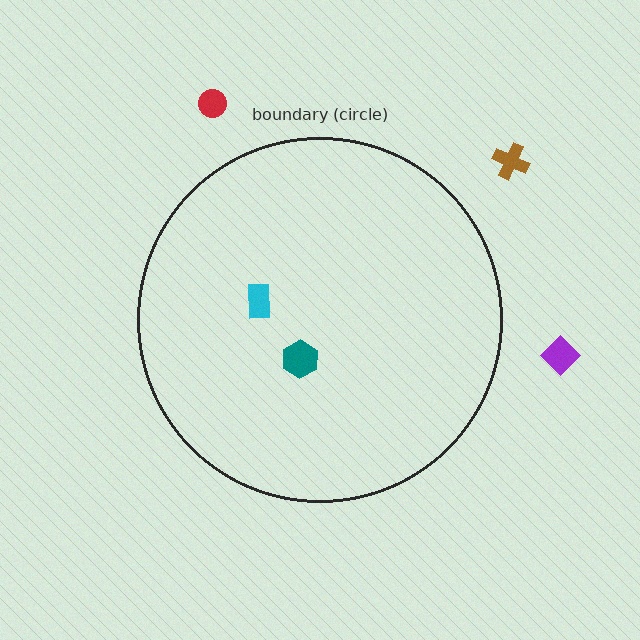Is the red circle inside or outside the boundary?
Outside.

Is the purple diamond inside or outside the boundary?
Outside.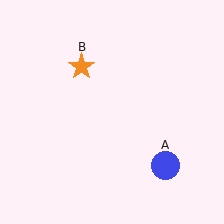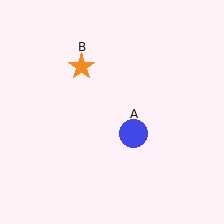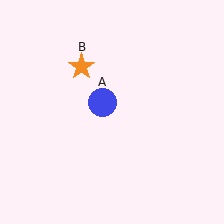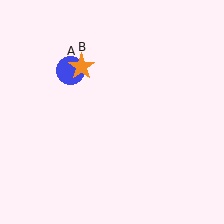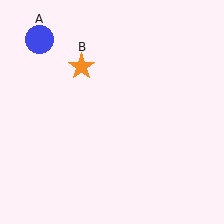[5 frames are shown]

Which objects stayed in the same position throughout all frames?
Orange star (object B) remained stationary.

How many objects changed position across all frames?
1 object changed position: blue circle (object A).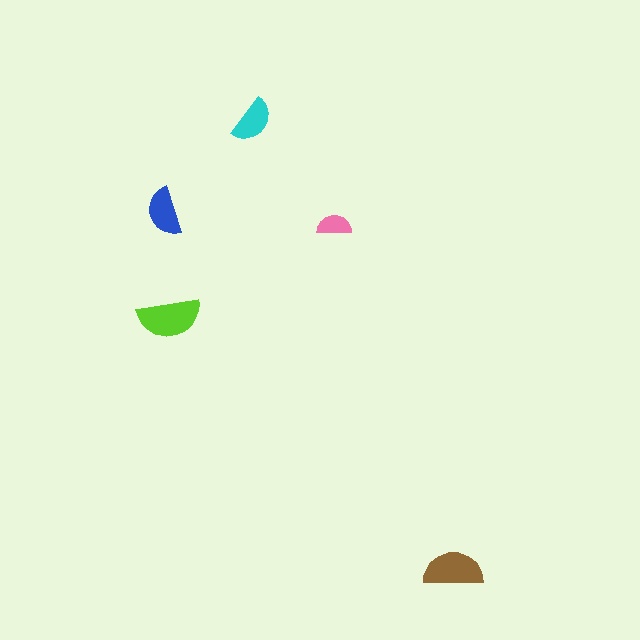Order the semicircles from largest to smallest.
the lime one, the brown one, the blue one, the cyan one, the pink one.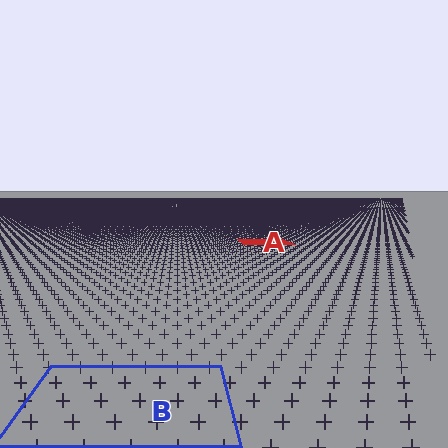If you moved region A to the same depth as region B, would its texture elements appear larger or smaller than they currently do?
They would appear larger. At a closer depth, the same texture elements are projected at a bigger on-screen size.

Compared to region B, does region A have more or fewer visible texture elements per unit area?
Region A has more texture elements per unit area — they are packed more densely because it is farther away.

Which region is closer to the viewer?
Region B is closer. The texture elements there are larger and more spread out.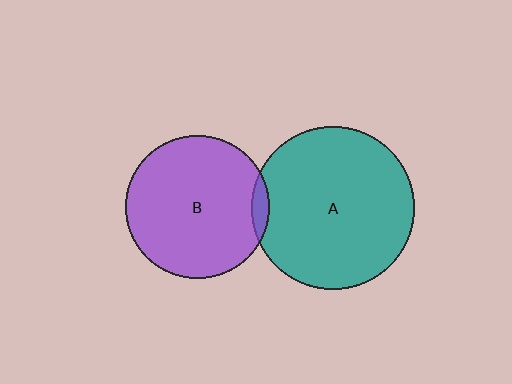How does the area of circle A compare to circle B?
Approximately 1.3 times.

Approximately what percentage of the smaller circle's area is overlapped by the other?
Approximately 5%.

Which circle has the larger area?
Circle A (teal).